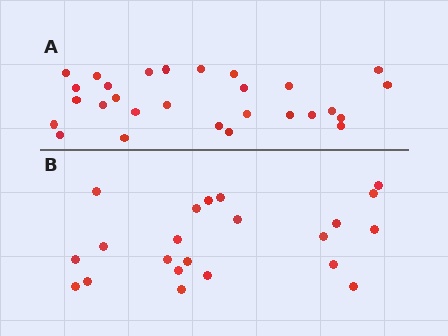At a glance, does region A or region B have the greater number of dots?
Region A (the top region) has more dots.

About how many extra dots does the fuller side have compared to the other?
Region A has about 6 more dots than region B.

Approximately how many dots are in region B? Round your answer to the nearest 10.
About 20 dots. (The exact count is 22, which rounds to 20.)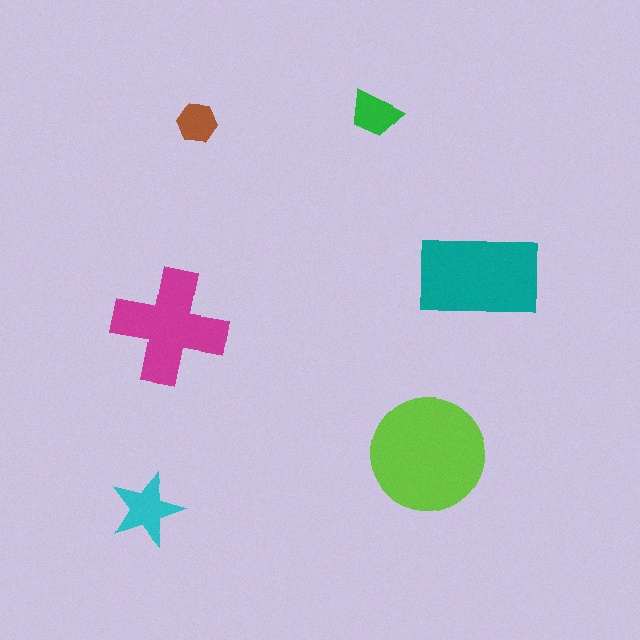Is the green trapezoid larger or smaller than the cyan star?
Smaller.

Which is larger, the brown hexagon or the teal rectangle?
The teal rectangle.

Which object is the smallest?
The brown hexagon.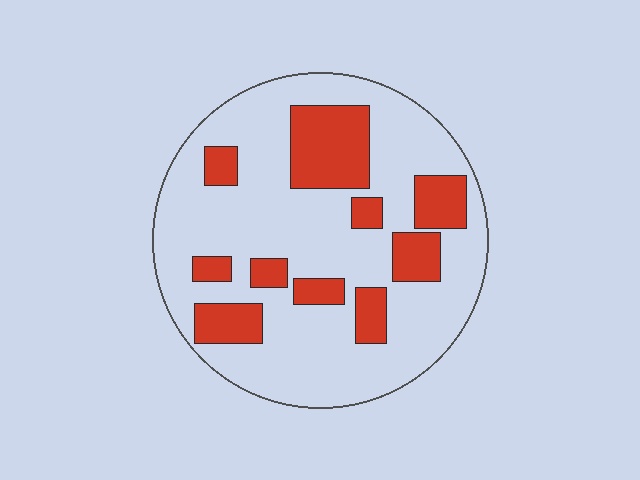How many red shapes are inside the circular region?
10.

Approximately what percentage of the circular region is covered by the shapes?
Approximately 25%.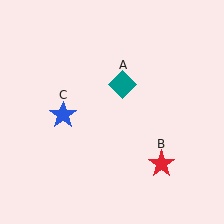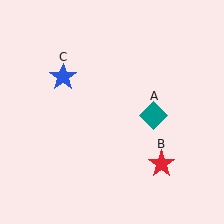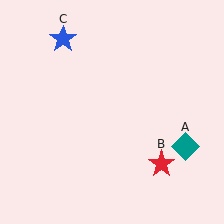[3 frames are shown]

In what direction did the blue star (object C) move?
The blue star (object C) moved up.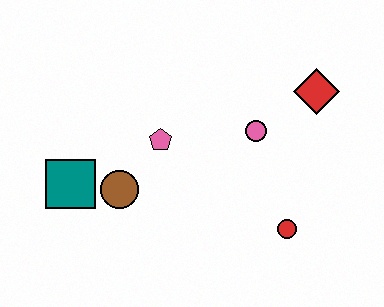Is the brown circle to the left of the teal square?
No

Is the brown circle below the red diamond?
Yes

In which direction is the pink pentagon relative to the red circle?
The pink pentagon is to the left of the red circle.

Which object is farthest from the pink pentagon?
The red diamond is farthest from the pink pentagon.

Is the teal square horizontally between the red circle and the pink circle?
No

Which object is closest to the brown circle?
The teal square is closest to the brown circle.